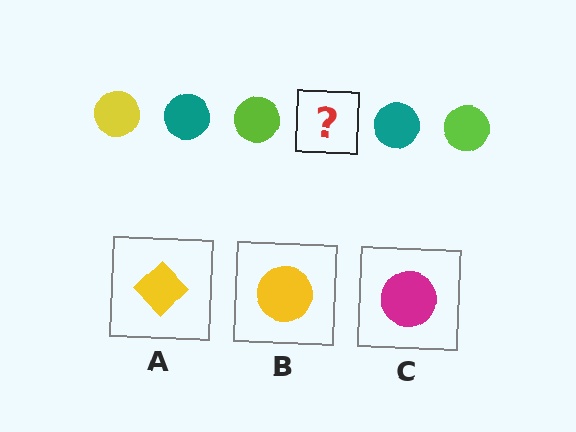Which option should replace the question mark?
Option B.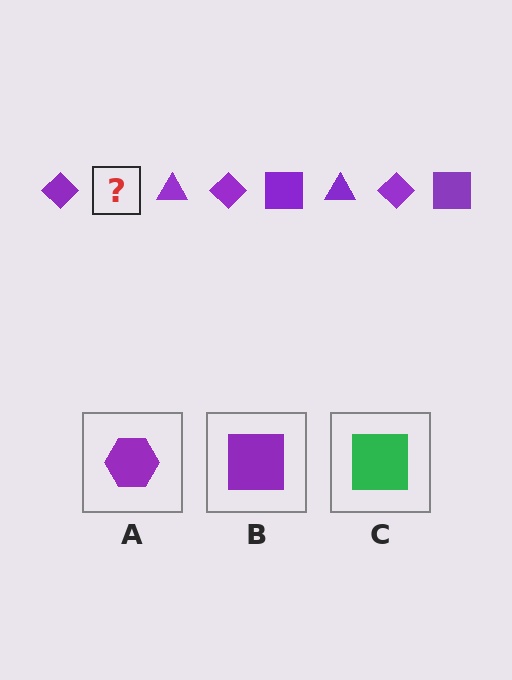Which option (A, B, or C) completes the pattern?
B.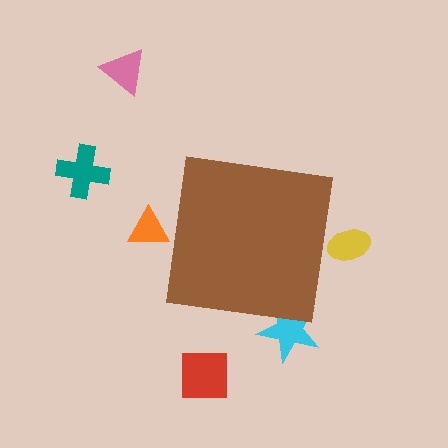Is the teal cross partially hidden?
No, the teal cross is fully visible.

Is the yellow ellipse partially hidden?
Yes, the yellow ellipse is partially hidden behind the brown square.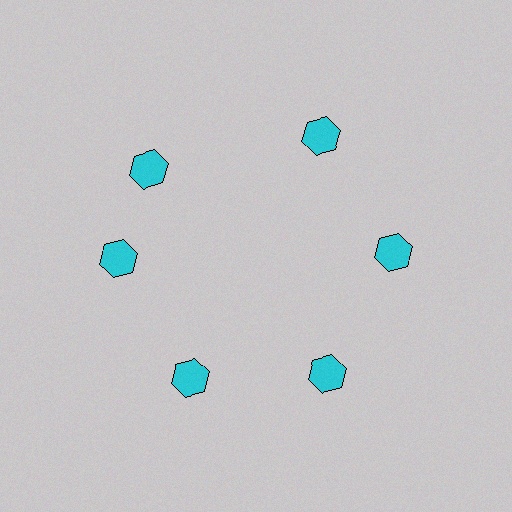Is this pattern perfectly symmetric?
No. The 6 cyan hexagons are arranged in a ring, but one element near the 11 o'clock position is rotated out of alignment along the ring, breaking the 6-fold rotational symmetry.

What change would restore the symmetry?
The symmetry would be restored by rotating it back into even spacing with its neighbors so that all 6 hexagons sit at equal angles and equal distance from the center.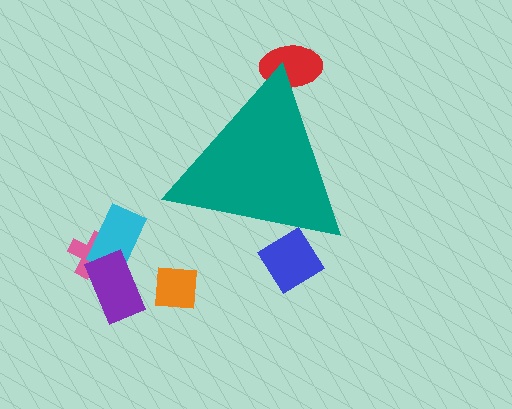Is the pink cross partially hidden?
No, the pink cross is fully visible.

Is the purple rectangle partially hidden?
No, the purple rectangle is fully visible.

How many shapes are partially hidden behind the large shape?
2 shapes are partially hidden.